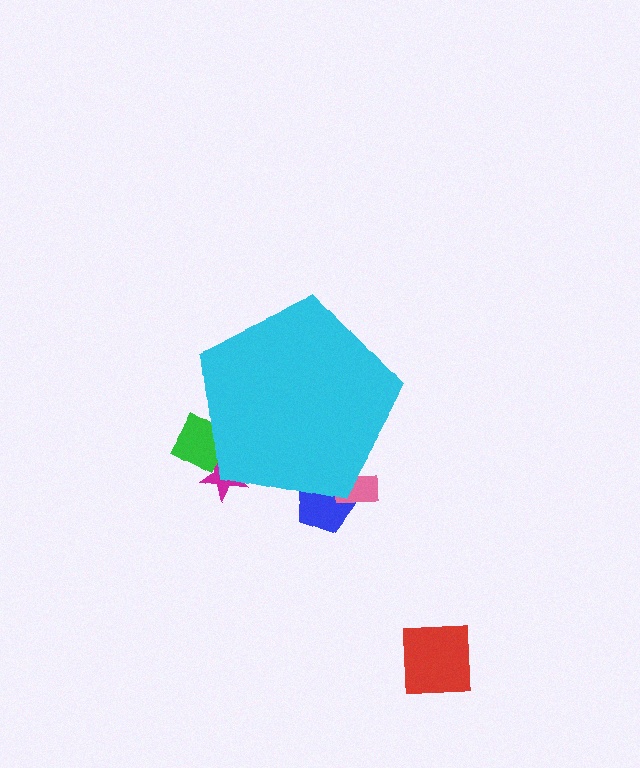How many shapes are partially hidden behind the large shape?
4 shapes are partially hidden.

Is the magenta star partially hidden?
Yes, the magenta star is partially hidden behind the cyan pentagon.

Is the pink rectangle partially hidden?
Yes, the pink rectangle is partially hidden behind the cyan pentagon.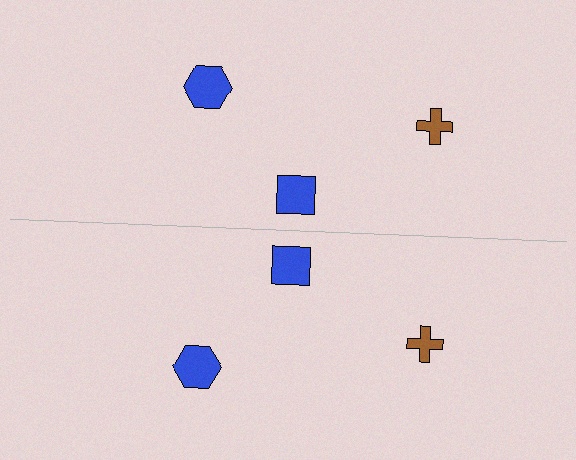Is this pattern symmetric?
Yes, this pattern has bilateral (reflection) symmetry.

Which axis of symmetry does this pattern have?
The pattern has a horizontal axis of symmetry running through the center of the image.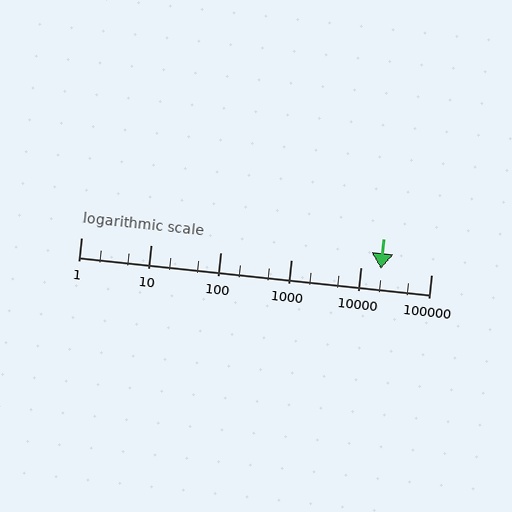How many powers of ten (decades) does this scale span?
The scale spans 5 decades, from 1 to 100000.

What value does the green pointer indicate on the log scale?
The pointer indicates approximately 19000.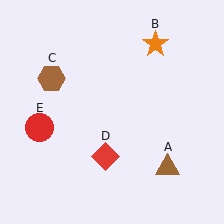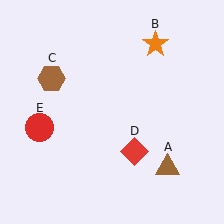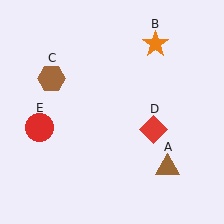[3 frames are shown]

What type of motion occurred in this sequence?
The red diamond (object D) rotated counterclockwise around the center of the scene.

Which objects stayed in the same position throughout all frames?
Brown triangle (object A) and orange star (object B) and brown hexagon (object C) and red circle (object E) remained stationary.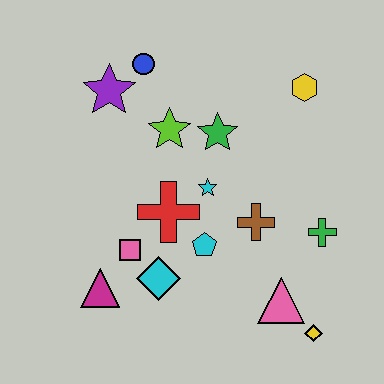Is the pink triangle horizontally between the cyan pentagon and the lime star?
No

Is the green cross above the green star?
No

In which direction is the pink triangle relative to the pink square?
The pink triangle is to the right of the pink square.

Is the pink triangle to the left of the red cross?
No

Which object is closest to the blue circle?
The purple star is closest to the blue circle.